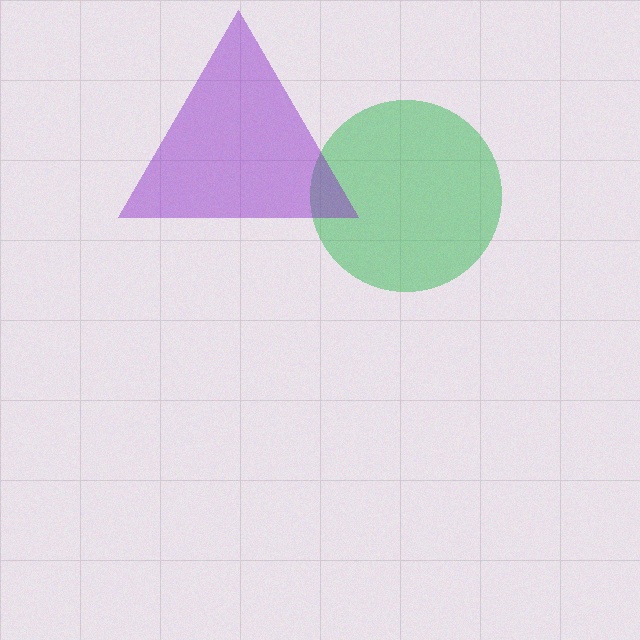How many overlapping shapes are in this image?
There are 2 overlapping shapes in the image.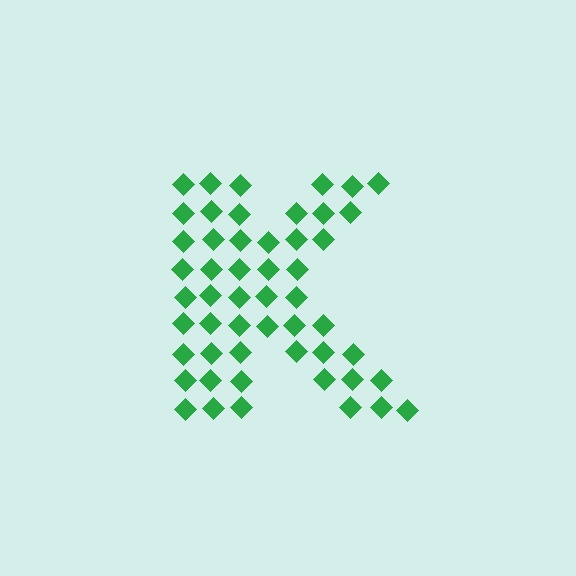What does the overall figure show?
The overall figure shows the letter K.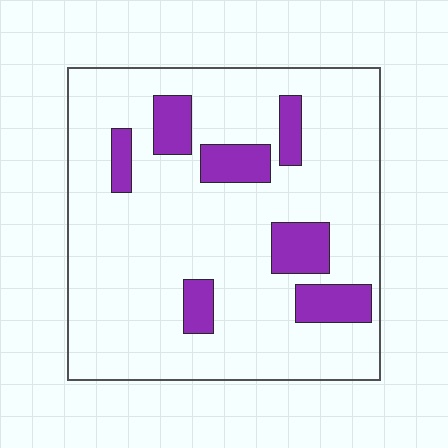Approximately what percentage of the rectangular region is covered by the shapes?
Approximately 15%.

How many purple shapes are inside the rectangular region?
7.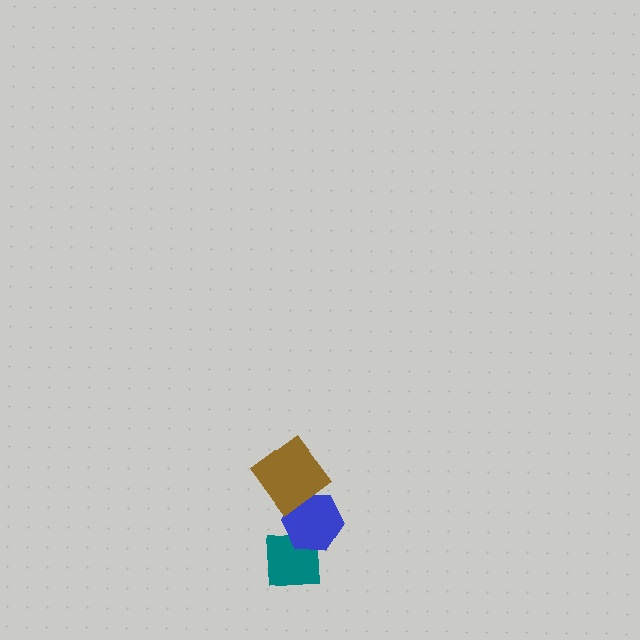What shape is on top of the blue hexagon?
The brown diamond is on top of the blue hexagon.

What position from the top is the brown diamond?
The brown diamond is 1st from the top.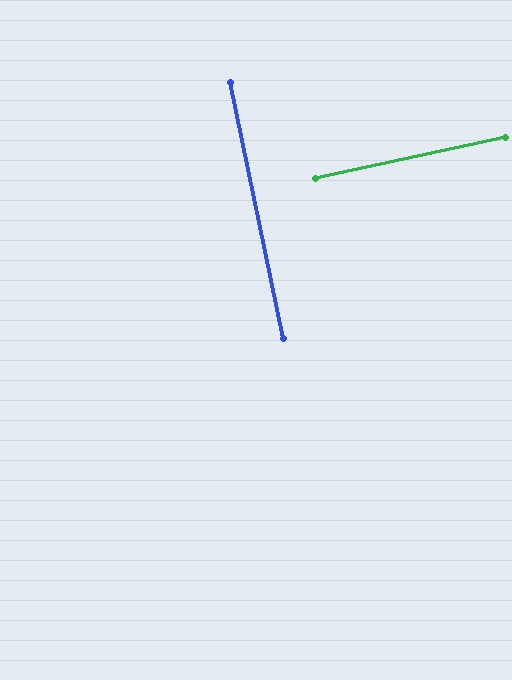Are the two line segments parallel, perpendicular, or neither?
Perpendicular — they meet at approximately 90°.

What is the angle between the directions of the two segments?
Approximately 90 degrees.